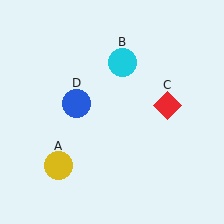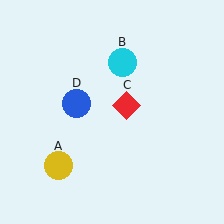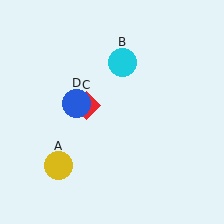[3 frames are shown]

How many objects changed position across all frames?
1 object changed position: red diamond (object C).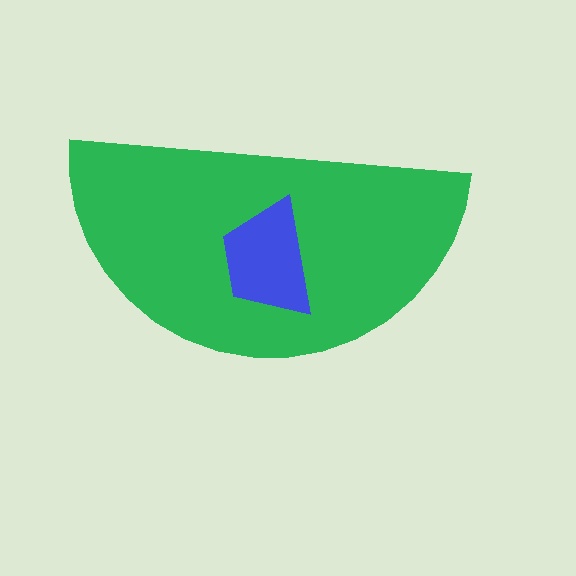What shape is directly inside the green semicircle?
The blue trapezoid.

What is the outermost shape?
The green semicircle.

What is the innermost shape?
The blue trapezoid.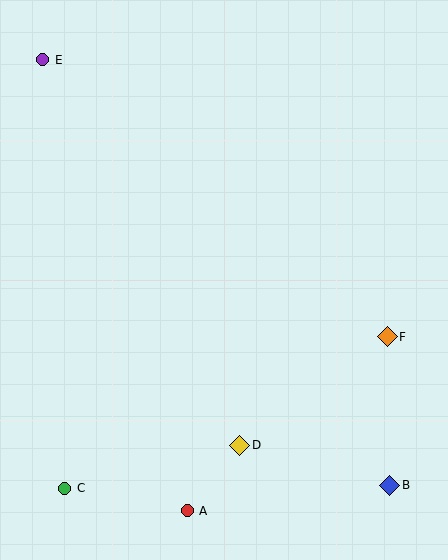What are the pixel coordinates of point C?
Point C is at (65, 488).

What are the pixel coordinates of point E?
Point E is at (43, 60).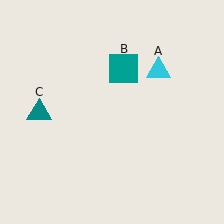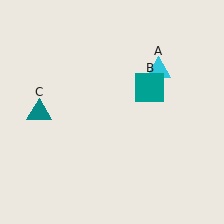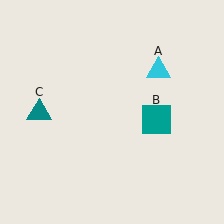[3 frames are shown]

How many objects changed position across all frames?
1 object changed position: teal square (object B).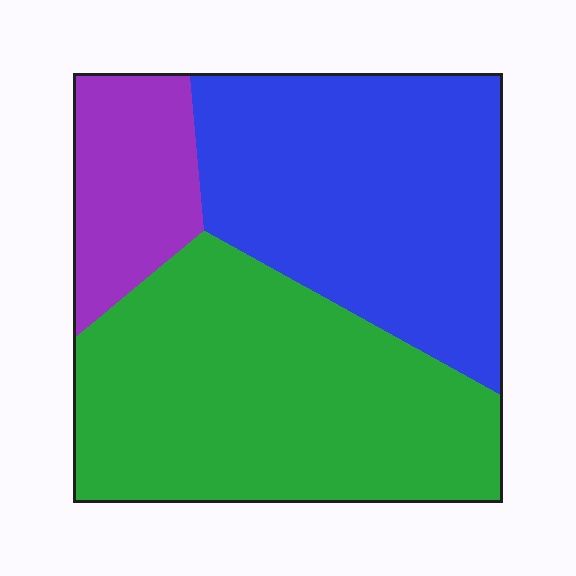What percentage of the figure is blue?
Blue takes up about two fifths (2/5) of the figure.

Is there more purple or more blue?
Blue.